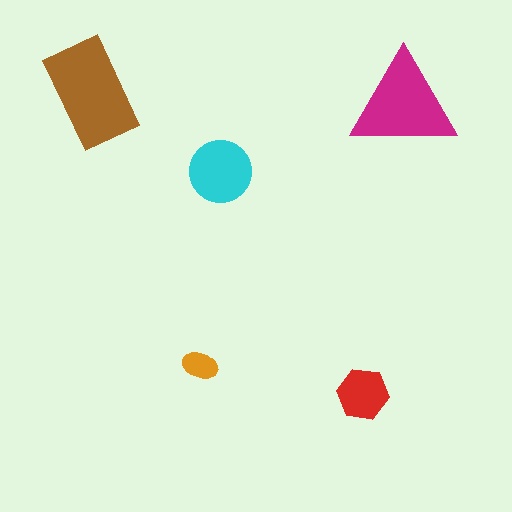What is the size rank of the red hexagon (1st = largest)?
4th.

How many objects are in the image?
There are 5 objects in the image.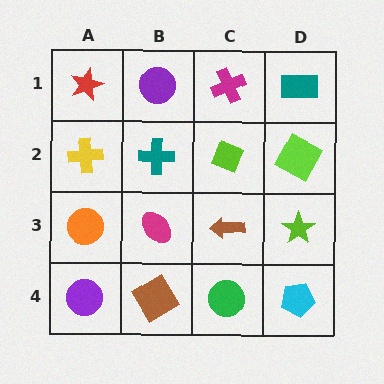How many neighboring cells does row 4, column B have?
3.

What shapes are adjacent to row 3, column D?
A lime square (row 2, column D), a cyan pentagon (row 4, column D), a brown arrow (row 3, column C).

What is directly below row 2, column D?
A lime star.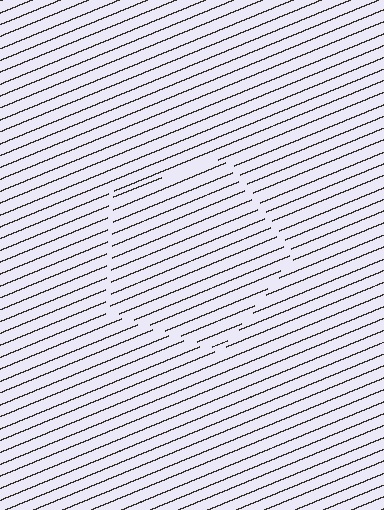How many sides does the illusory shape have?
5 sides — the line-ends trace a pentagon.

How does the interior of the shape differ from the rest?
The interior of the shape contains the same grating, shifted by half a period — the contour is defined by the phase discontinuity where line-ends from the inner and outer gratings abut.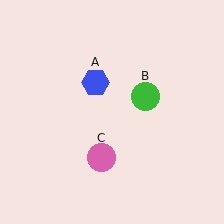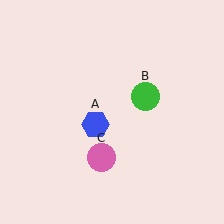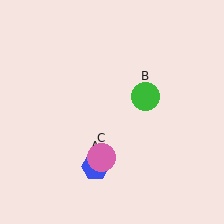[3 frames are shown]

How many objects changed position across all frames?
1 object changed position: blue hexagon (object A).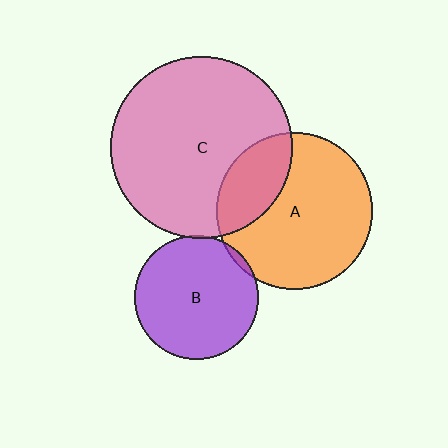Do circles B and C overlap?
Yes.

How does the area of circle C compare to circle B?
Approximately 2.1 times.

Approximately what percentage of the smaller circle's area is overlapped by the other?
Approximately 5%.